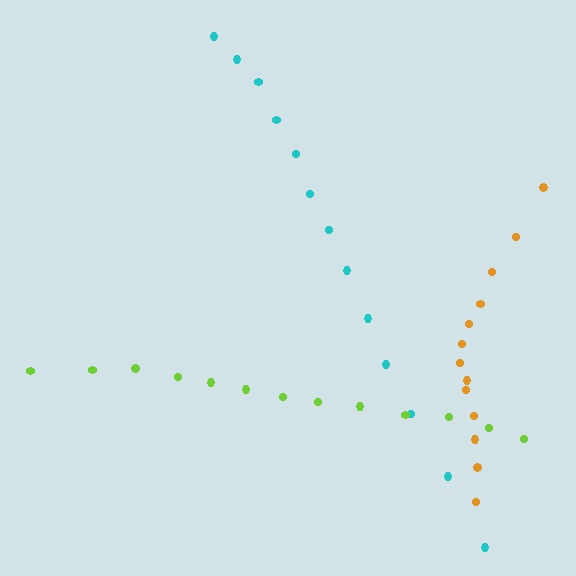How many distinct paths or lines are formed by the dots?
There are 3 distinct paths.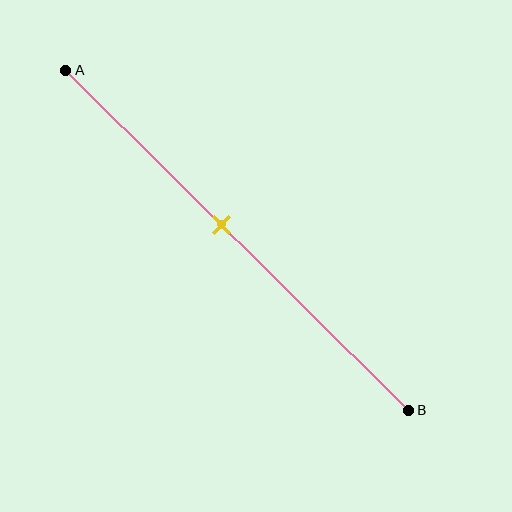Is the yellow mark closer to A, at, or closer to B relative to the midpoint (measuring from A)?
The yellow mark is closer to point A than the midpoint of segment AB.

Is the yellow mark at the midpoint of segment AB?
No, the mark is at about 45% from A, not at the 50% midpoint.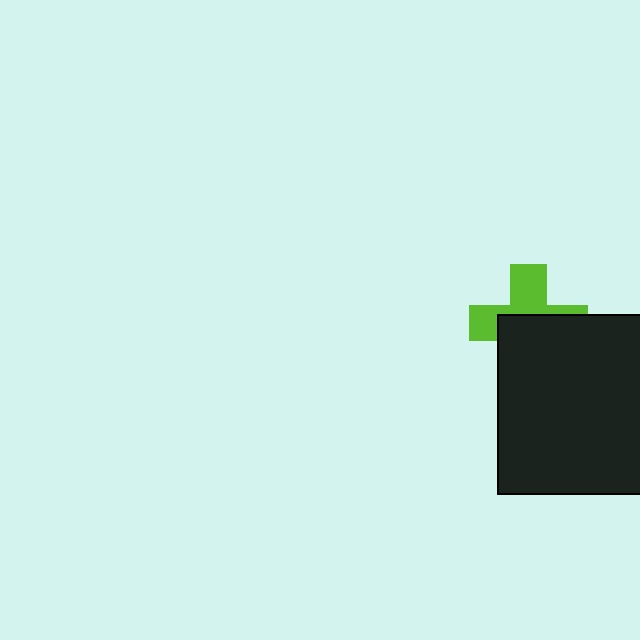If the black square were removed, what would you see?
You would see the complete lime cross.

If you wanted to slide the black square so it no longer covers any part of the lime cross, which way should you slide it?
Slide it down — that is the most direct way to separate the two shapes.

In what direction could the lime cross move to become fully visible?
The lime cross could move up. That would shift it out from behind the black square entirely.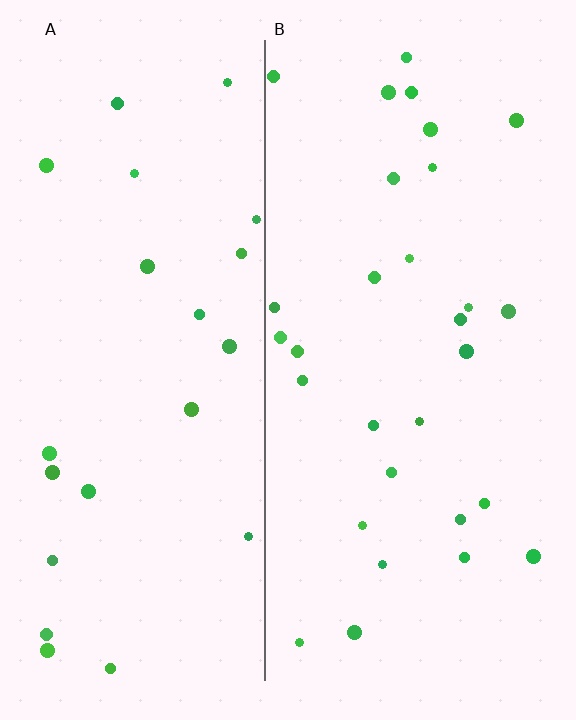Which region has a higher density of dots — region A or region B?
B (the right).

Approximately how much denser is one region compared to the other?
Approximately 1.3× — region B over region A.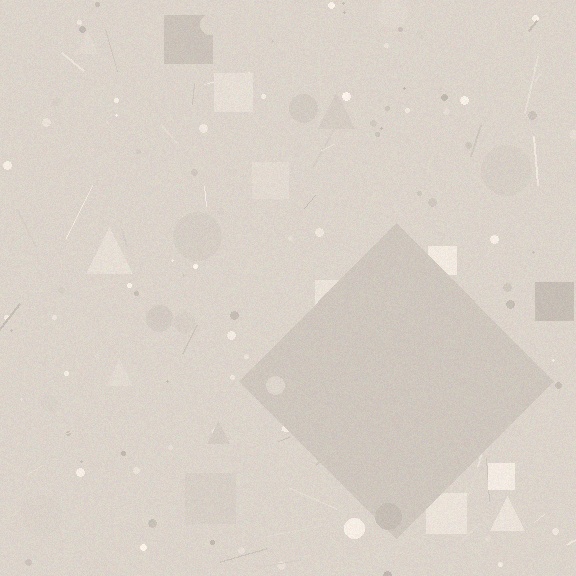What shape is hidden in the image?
A diamond is hidden in the image.